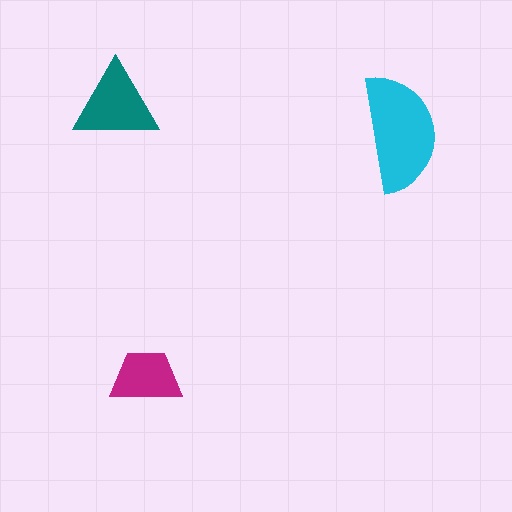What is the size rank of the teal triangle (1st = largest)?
2nd.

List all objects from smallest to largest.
The magenta trapezoid, the teal triangle, the cyan semicircle.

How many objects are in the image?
There are 3 objects in the image.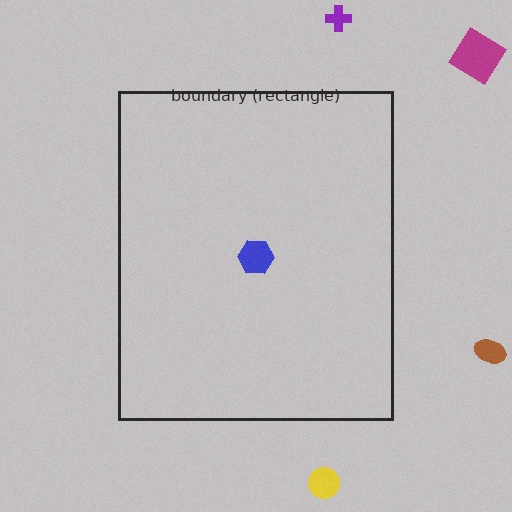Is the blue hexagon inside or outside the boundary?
Inside.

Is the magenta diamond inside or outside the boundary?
Outside.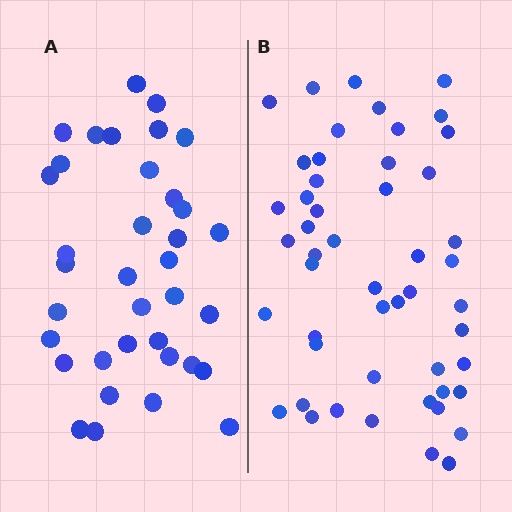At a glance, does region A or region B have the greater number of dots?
Region B (the right region) has more dots.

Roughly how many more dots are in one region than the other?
Region B has approximately 15 more dots than region A.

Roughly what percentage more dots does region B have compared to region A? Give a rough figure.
About 40% more.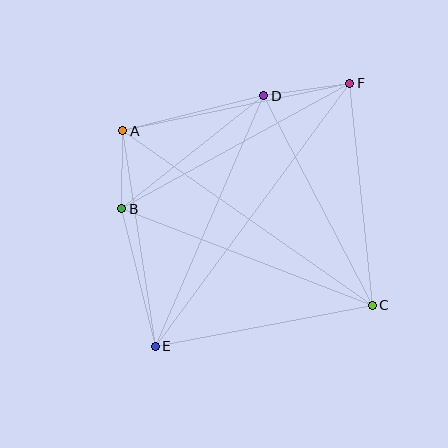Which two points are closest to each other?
Points A and B are closest to each other.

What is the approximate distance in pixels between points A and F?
The distance between A and F is approximately 232 pixels.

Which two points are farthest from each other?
Points E and F are farthest from each other.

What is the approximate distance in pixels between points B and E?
The distance between B and E is approximately 141 pixels.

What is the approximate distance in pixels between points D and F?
The distance between D and F is approximately 87 pixels.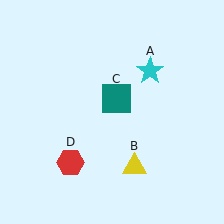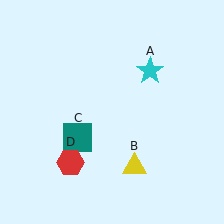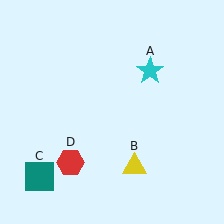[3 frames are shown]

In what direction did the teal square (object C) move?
The teal square (object C) moved down and to the left.